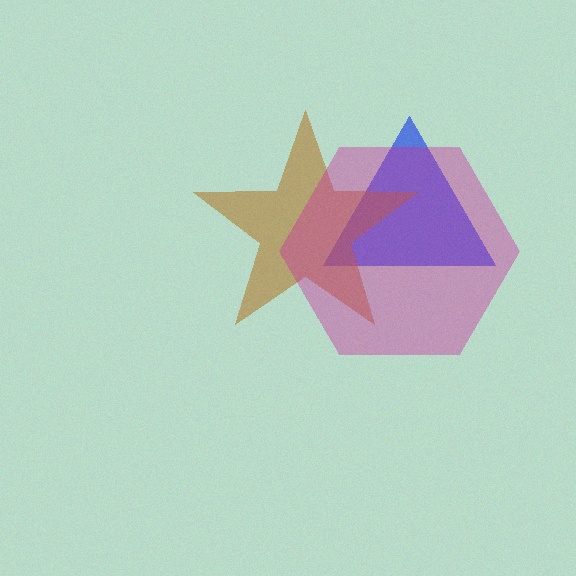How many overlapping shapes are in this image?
There are 3 overlapping shapes in the image.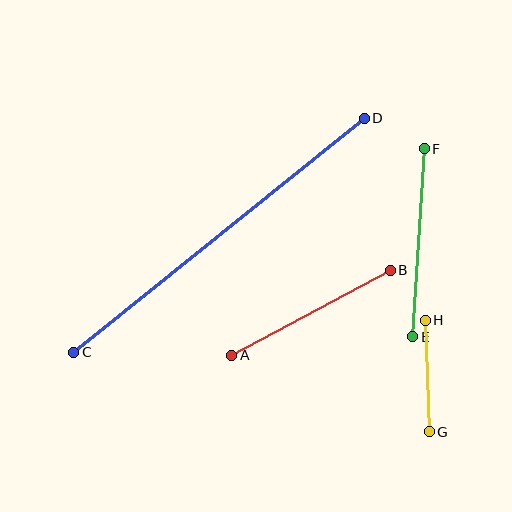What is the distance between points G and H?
The distance is approximately 111 pixels.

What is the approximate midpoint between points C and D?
The midpoint is at approximately (219, 235) pixels.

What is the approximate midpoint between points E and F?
The midpoint is at approximately (418, 243) pixels.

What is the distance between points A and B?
The distance is approximately 180 pixels.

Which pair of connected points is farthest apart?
Points C and D are farthest apart.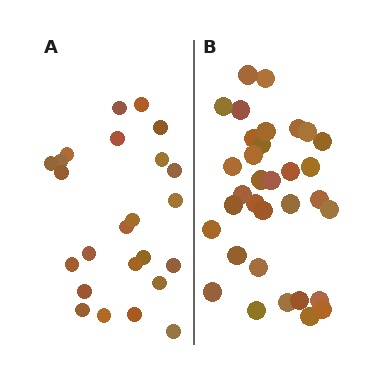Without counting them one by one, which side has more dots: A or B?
Region B (the right region) has more dots.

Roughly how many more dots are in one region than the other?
Region B has roughly 8 or so more dots than region A.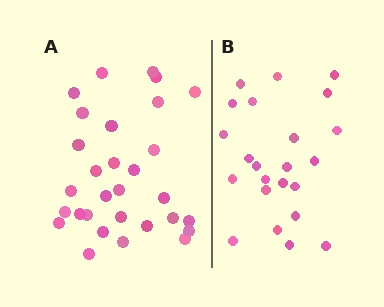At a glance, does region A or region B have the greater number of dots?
Region A (the left region) has more dots.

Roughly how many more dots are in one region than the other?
Region A has roughly 8 or so more dots than region B.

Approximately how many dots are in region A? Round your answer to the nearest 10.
About 30 dots.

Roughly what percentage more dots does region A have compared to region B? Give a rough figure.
About 30% more.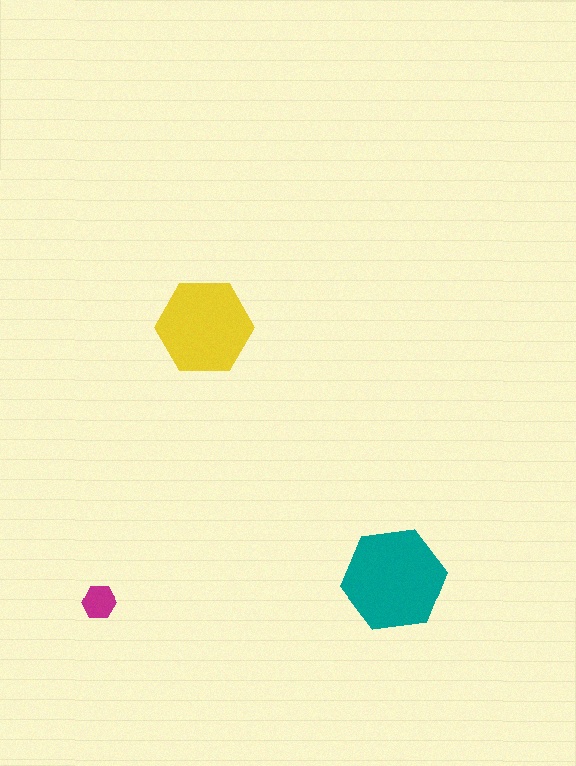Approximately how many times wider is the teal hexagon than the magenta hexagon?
About 3 times wider.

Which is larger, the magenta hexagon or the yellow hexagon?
The yellow one.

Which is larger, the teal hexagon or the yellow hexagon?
The teal one.